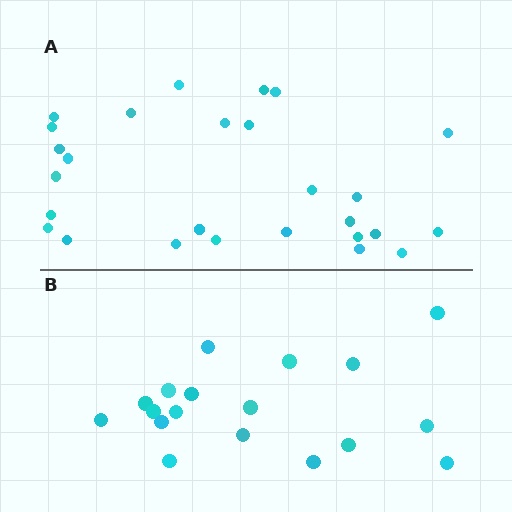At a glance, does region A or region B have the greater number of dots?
Region A (the top region) has more dots.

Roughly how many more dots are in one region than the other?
Region A has roughly 8 or so more dots than region B.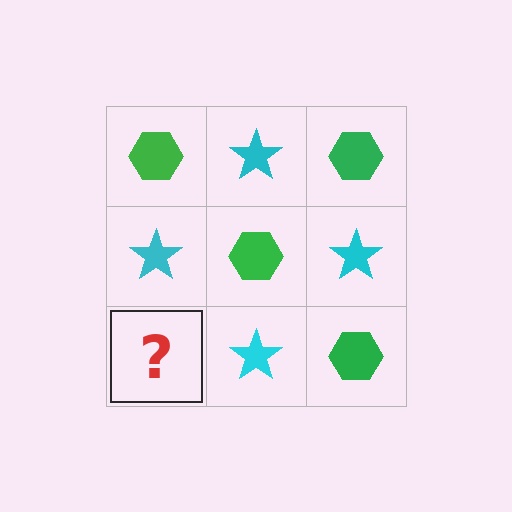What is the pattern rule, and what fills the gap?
The rule is that it alternates green hexagon and cyan star in a checkerboard pattern. The gap should be filled with a green hexagon.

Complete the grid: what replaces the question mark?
The question mark should be replaced with a green hexagon.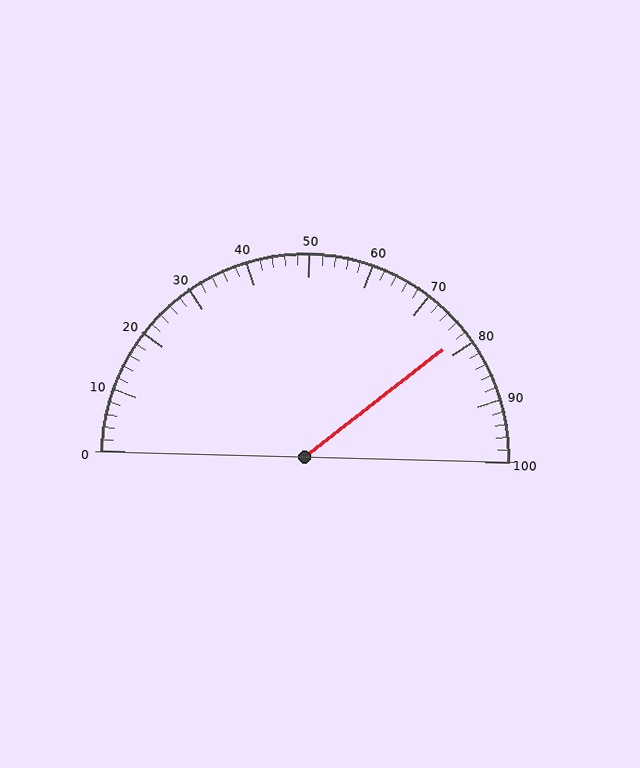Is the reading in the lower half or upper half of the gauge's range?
The reading is in the upper half of the range (0 to 100).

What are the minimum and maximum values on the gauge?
The gauge ranges from 0 to 100.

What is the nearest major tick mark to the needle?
The nearest major tick mark is 80.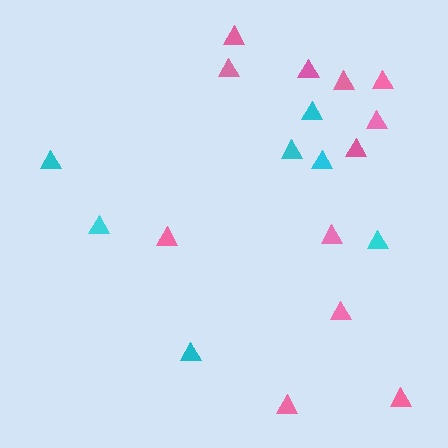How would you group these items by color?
There are 2 groups: one group of pink triangles (12) and one group of cyan triangles (7).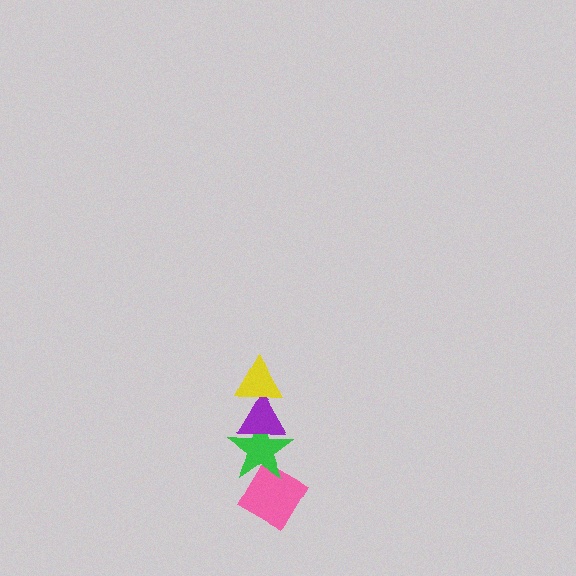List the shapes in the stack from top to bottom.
From top to bottom: the yellow triangle, the purple triangle, the green star, the pink diamond.